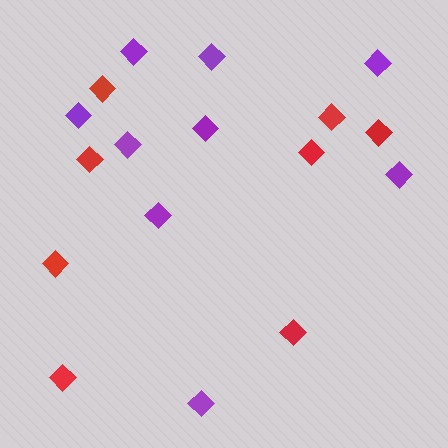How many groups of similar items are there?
There are 2 groups: one group of purple diamonds (9) and one group of red diamonds (8).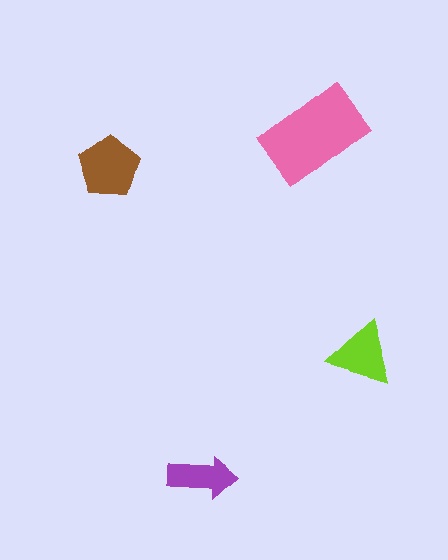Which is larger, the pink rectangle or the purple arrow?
The pink rectangle.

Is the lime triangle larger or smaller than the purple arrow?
Larger.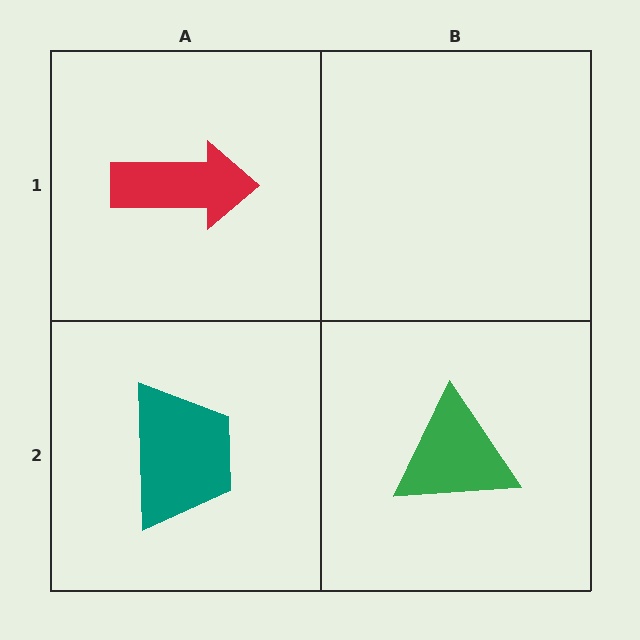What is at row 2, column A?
A teal trapezoid.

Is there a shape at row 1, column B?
No, that cell is empty.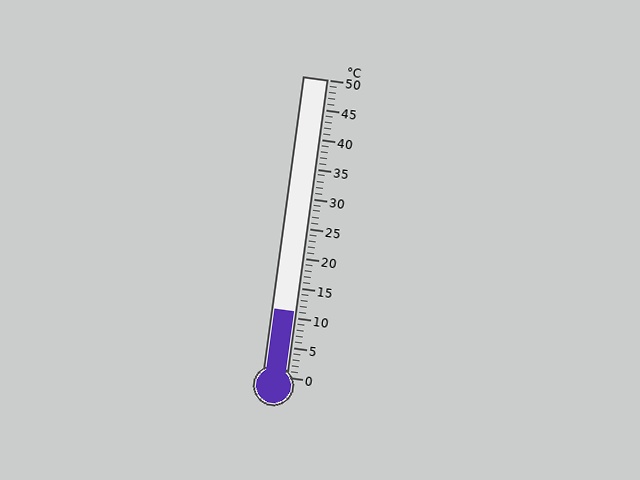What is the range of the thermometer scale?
The thermometer scale ranges from 0°C to 50°C.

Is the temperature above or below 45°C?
The temperature is below 45°C.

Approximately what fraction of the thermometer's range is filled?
The thermometer is filled to approximately 20% of its range.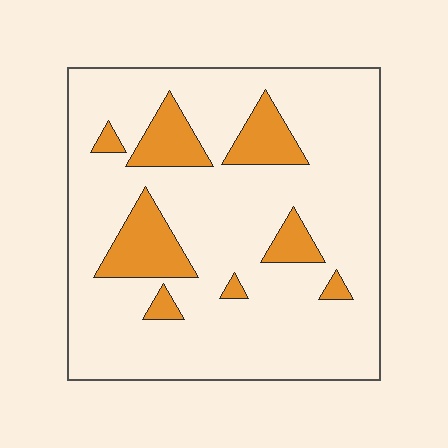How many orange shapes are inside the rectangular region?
8.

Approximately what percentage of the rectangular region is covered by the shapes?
Approximately 15%.